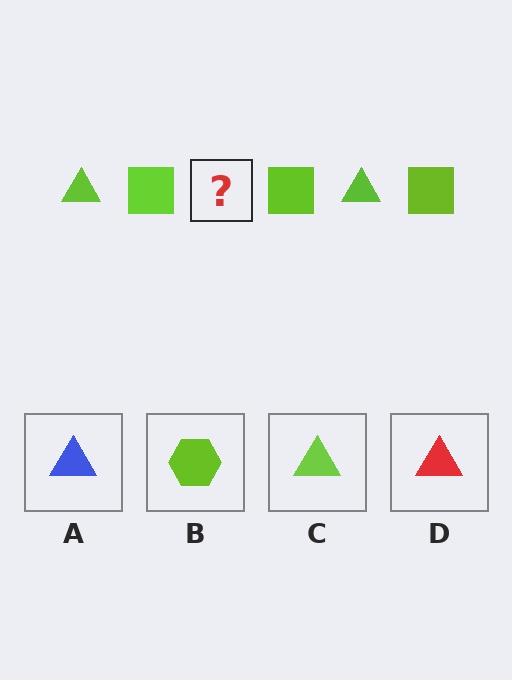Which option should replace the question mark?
Option C.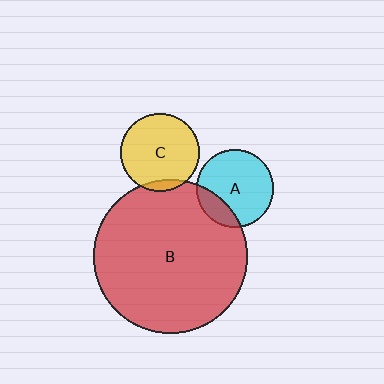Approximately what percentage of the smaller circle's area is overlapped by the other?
Approximately 20%.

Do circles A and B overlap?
Yes.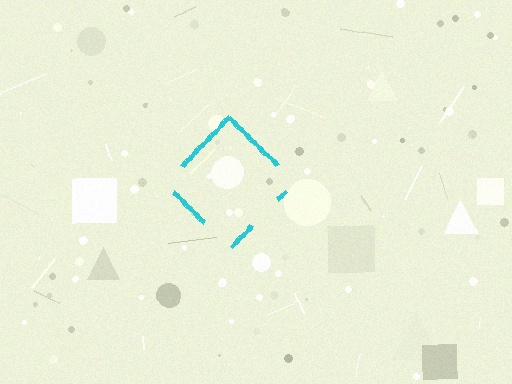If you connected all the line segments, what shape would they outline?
They would outline a diamond.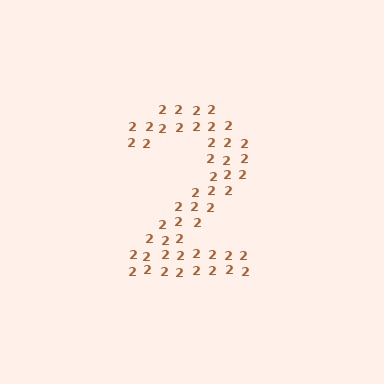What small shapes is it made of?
It is made of small digit 2's.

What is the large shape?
The large shape is the digit 2.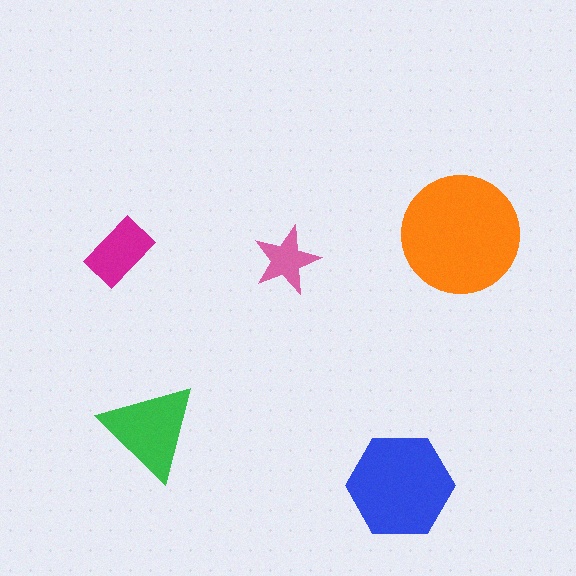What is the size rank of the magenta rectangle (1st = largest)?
4th.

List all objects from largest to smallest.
The orange circle, the blue hexagon, the green triangle, the magenta rectangle, the pink star.